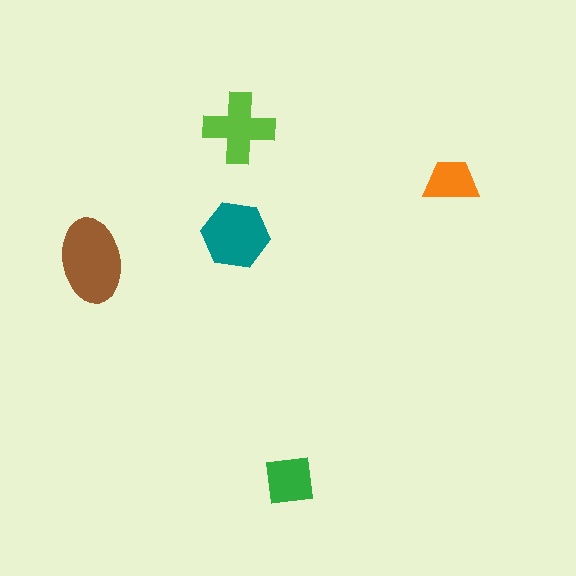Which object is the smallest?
The orange trapezoid.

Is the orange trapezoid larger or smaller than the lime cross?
Smaller.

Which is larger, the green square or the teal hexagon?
The teal hexagon.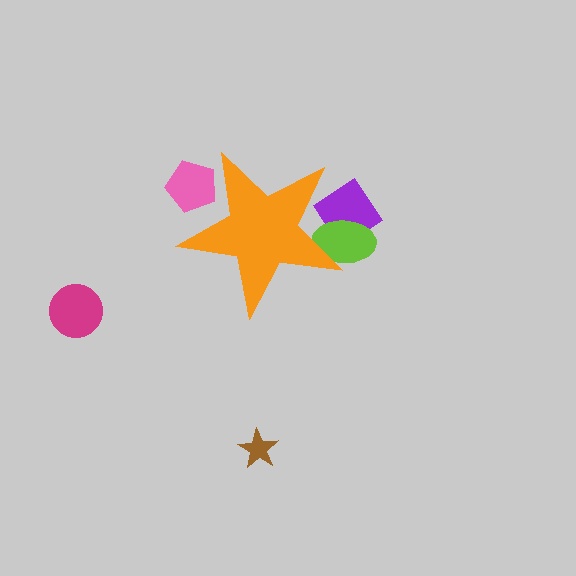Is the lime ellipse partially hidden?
Yes, the lime ellipse is partially hidden behind the orange star.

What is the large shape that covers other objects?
An orange star.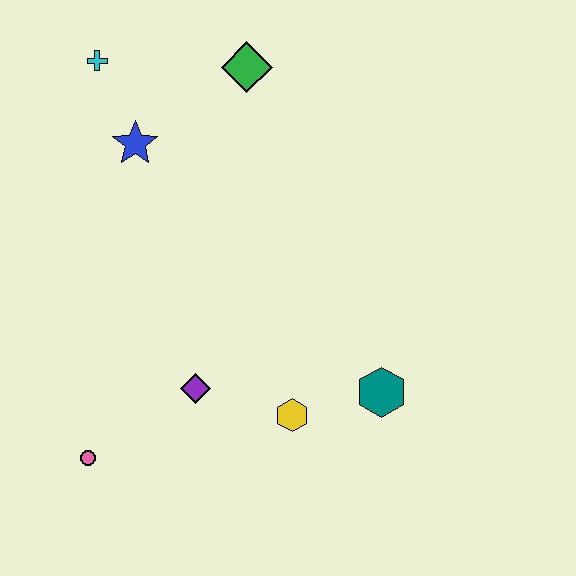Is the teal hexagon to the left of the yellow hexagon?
No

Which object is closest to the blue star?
The cyan cross is closest to the blue star.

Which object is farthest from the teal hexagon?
The cyan cross is farthest from the teal hexagon.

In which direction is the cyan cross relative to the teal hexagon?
The cyan cross is above the teal hexagon.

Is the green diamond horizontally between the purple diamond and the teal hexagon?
Yes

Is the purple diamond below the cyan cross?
Yes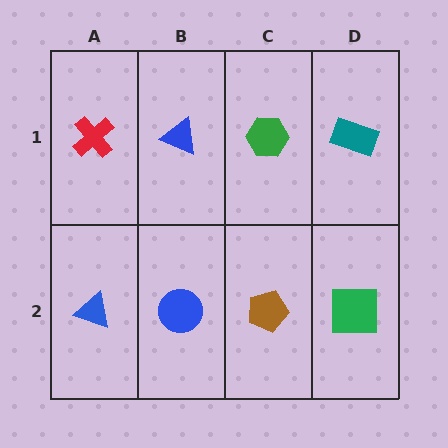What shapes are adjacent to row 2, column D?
A teal rectangle (row 1, column D), a brown pentagon (row 2, column C).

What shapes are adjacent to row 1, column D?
A green square (row 2, column D), a green hexagon (row 1, column C).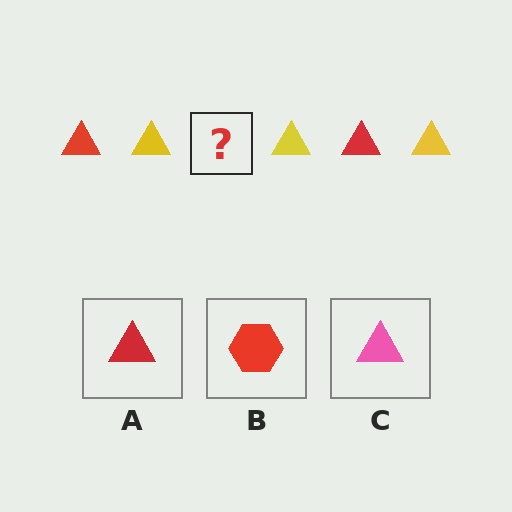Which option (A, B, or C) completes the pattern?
A.